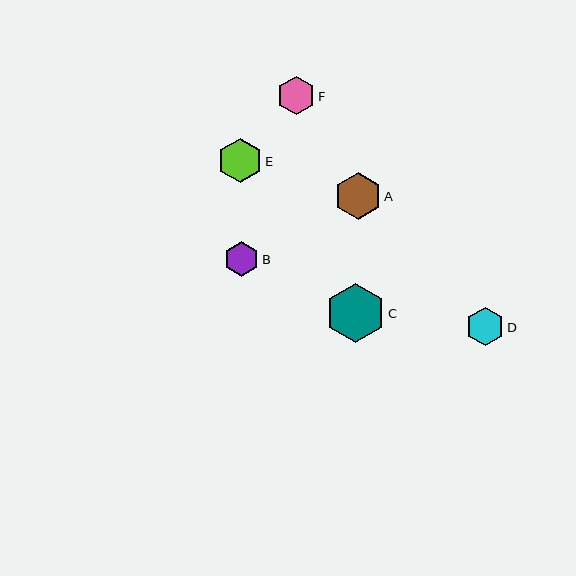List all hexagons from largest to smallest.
From largest to smallest: C, A, E, D, F, B.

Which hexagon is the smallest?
Hexagon B is the smallest with a size of approximately 35 pixels.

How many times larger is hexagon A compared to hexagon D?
Hexagon A is approximately 1.2 times the size of hexagon D.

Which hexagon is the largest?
Hexagon C is the largest with a size of approximately 60 pixels.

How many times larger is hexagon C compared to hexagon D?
Hexagon C is approximately 1.5 times the size of hexagon D.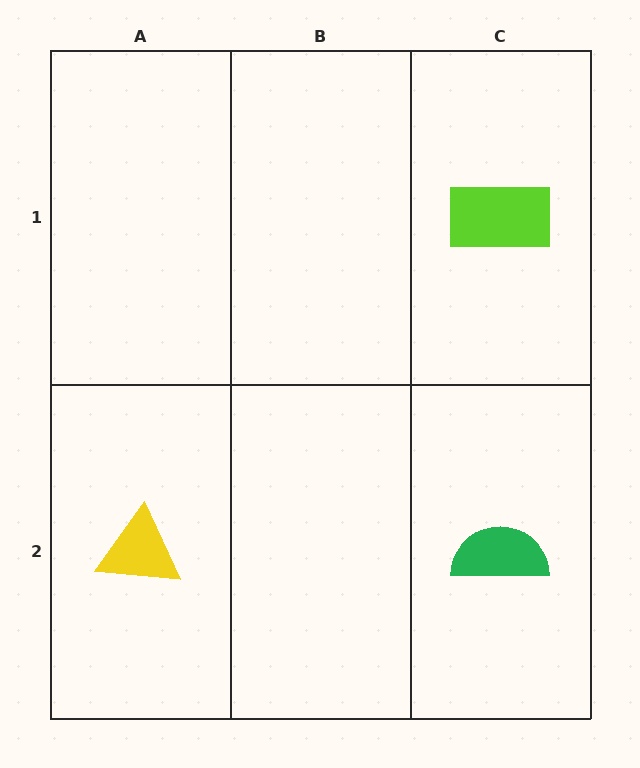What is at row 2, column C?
A green semicircle.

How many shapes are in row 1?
1 shape.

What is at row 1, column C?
A lime rectangle.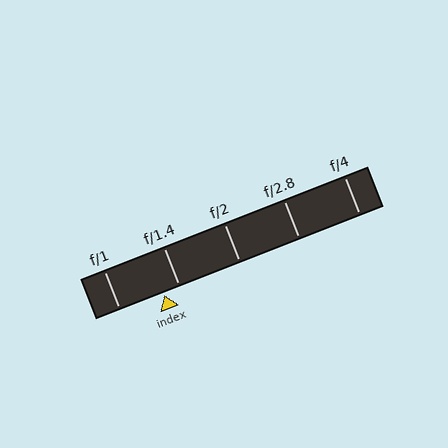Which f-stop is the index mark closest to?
The index mark is closest to f/1.4.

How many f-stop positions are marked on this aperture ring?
There are 5 f-stop positions marked.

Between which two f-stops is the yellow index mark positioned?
The index mark is between f/1 and f/1.4.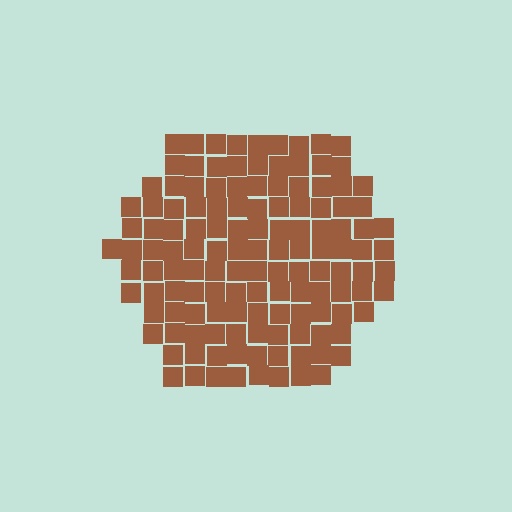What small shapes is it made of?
It is made of small squares.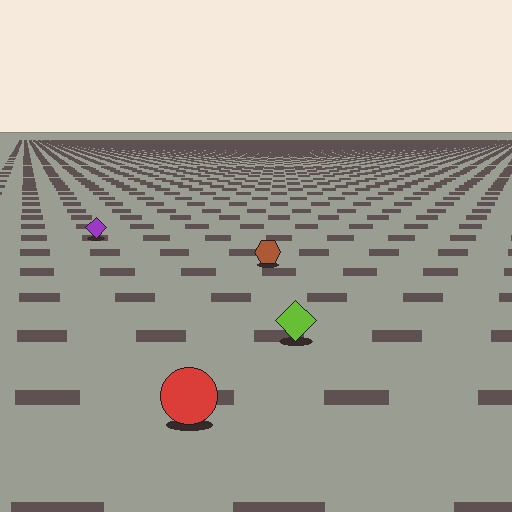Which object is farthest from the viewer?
The purple diamond is farthest from the viewer. It appears smaller and the ground texture around it is denser.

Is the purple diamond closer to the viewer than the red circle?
No. The red circle is closer — you can tell from the texture gradient: the ground texture is coarser near it.